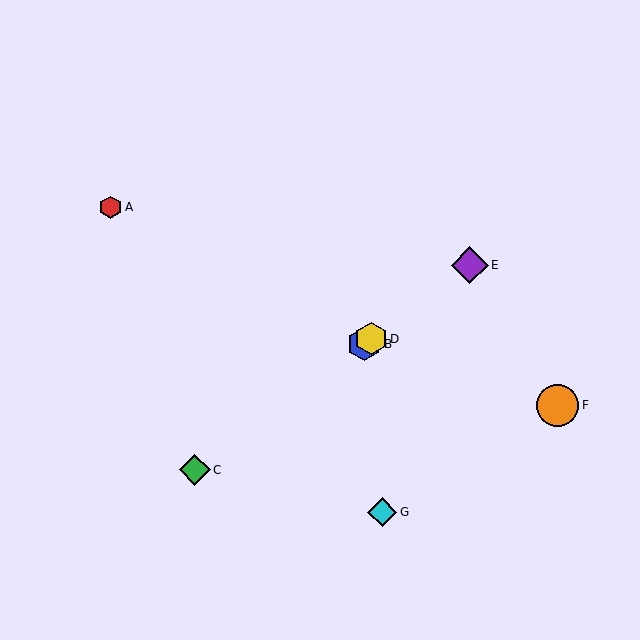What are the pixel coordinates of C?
Object C is at (195, 470).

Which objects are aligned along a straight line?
Objects B, C, D, E are aligned along a straight line.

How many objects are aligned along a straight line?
4 objects (B, C, D, E) are aligned along a straight line.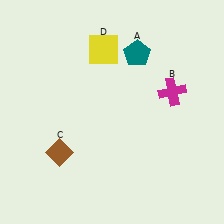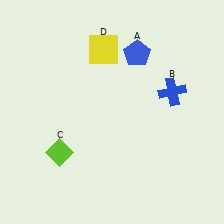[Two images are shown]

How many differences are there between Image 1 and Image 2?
There are 3 differences between the two images.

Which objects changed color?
A changed from teal to blue. B changed from magenta to blue. C changed from brown to lime.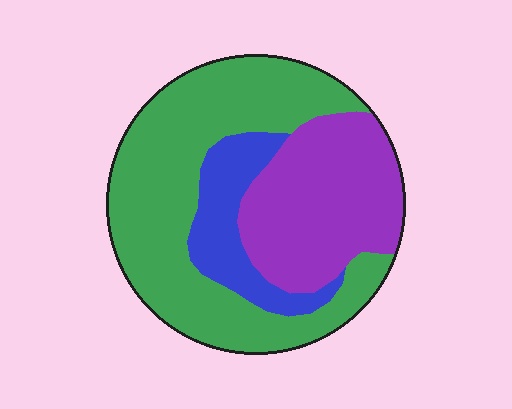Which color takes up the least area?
Blue, at roughly 15%.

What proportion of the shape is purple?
Purple covers roughly 30% of the shape.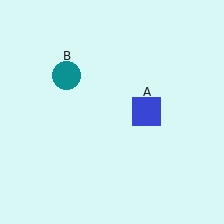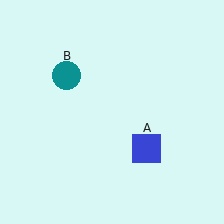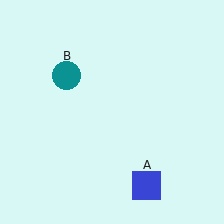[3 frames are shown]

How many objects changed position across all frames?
1 object changed position: blue square (object A).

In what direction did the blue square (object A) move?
The blue square (object A) moved down.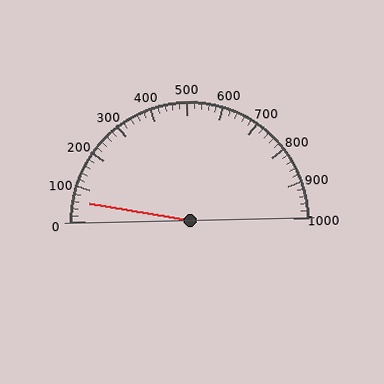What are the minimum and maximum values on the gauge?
The gauge ranges from 0 to 1000.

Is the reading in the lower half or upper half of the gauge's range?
The reading is in the lower half of the range (0 to 1000).